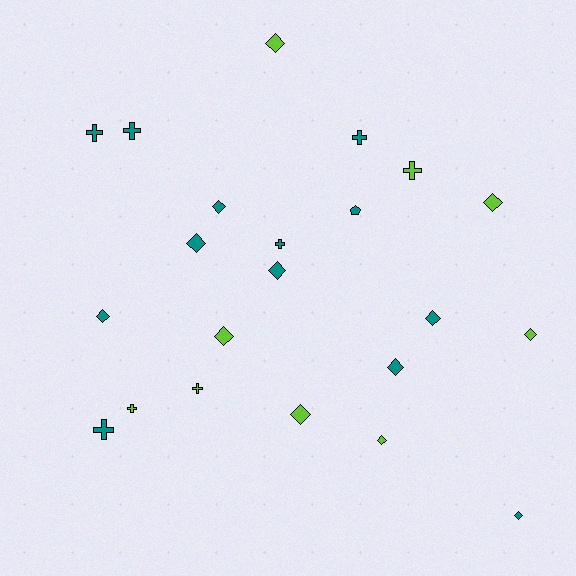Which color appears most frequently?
Teal, with 13 objects.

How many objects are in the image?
There are 22 objects.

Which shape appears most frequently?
Diamond, with 13 objects.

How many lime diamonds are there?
There are 6 lime diamonds.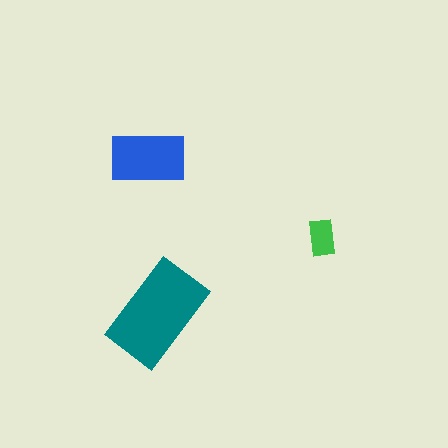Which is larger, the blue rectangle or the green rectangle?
The blue one.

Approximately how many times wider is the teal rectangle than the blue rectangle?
About 1.5 times wider.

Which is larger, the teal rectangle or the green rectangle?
The teal one.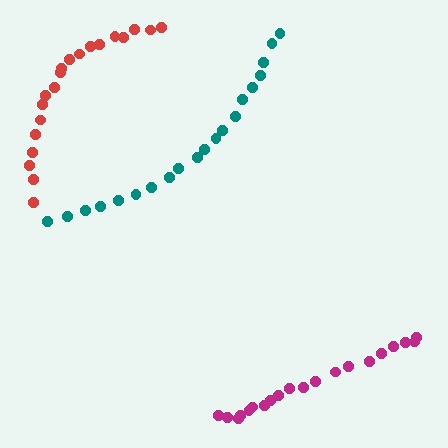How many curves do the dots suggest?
There are 3 distinct paths.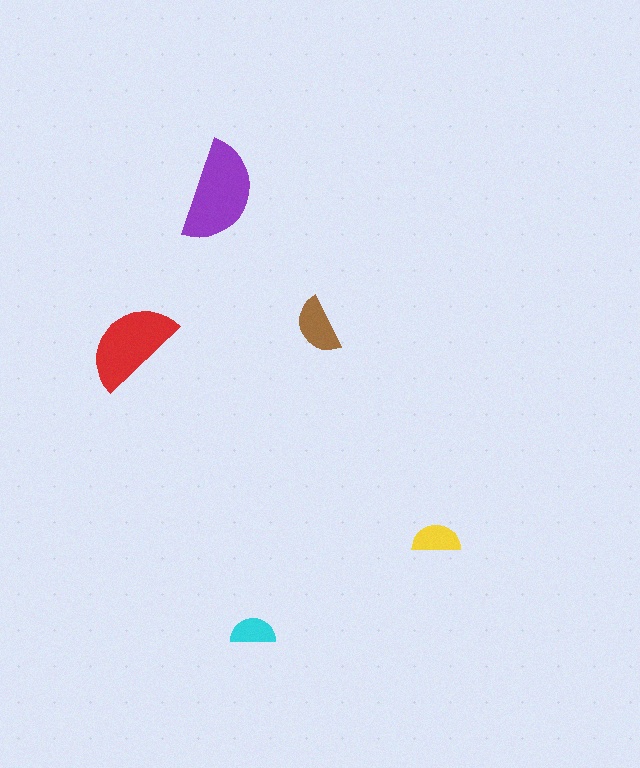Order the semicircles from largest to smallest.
the purple one, the red one, the brown one, the yellow one, the cyan one.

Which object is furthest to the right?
The yellow semicircle is rightmost.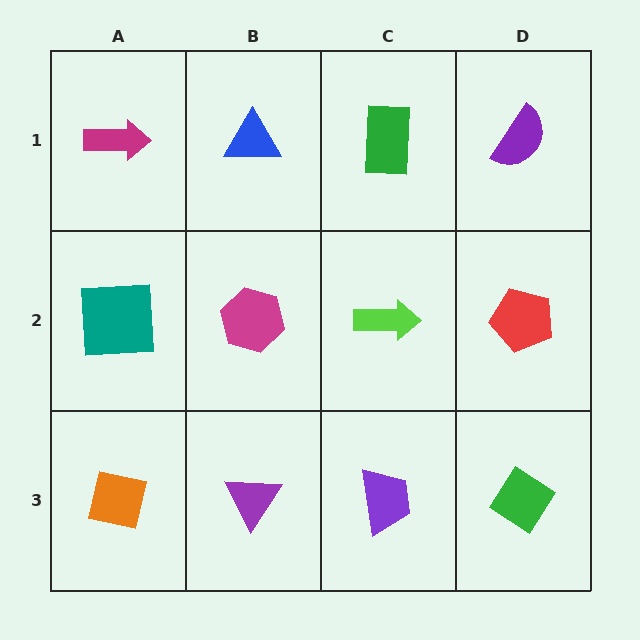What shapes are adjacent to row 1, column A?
A teal square (row 2, column A), a blue triangle (row 1, column B).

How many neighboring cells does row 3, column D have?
2.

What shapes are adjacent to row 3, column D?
A red pentagon (row 2, column D), a purple trapezoid (row 3, column C).